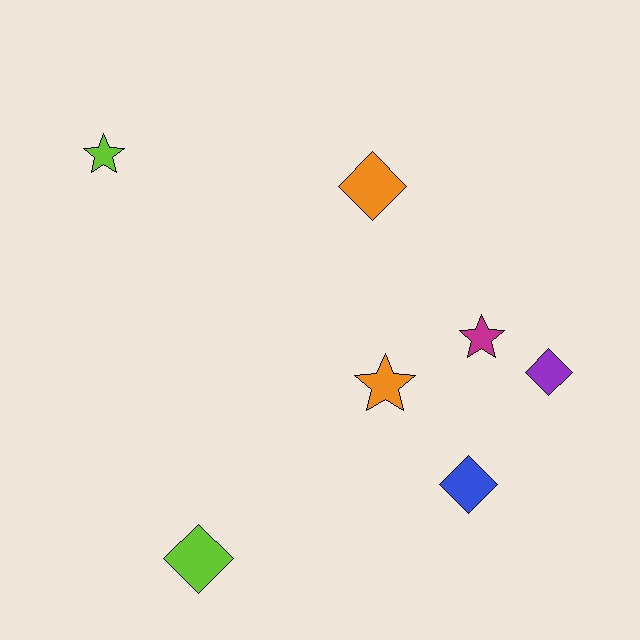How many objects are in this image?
There are 7 objects.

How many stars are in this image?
There are 3 stars.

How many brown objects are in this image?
There are no brown objects.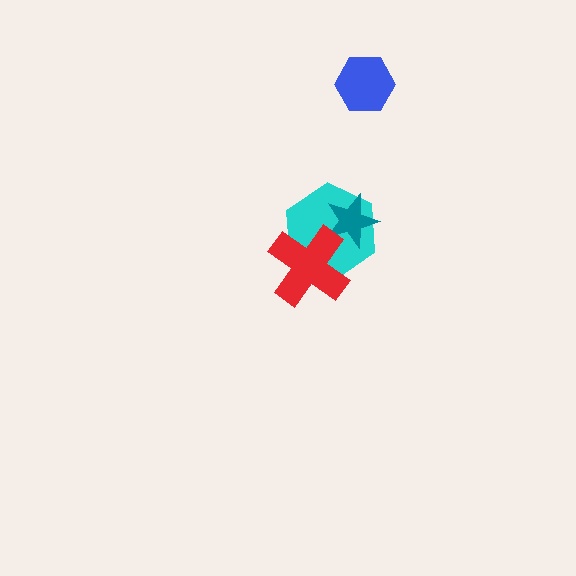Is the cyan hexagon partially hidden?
Yes, it is partially covered by another shape.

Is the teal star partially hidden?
Yes, it is partially covered by another shape.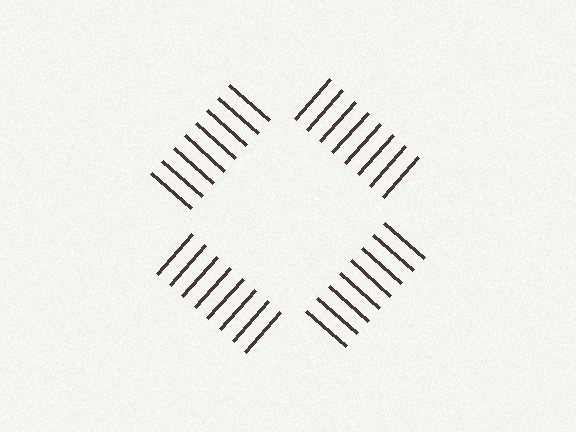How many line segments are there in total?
32 — 8 along each of the 4 edges.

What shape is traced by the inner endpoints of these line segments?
An illusory square — the line segments terminate on its edges but no continuous stroke is drawn.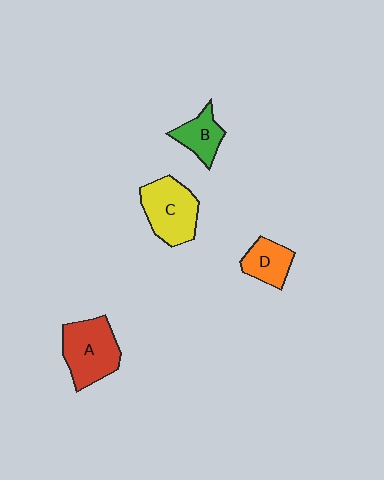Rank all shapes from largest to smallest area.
From largest to smallest: A (red), C (yellow), D (orange), B (green).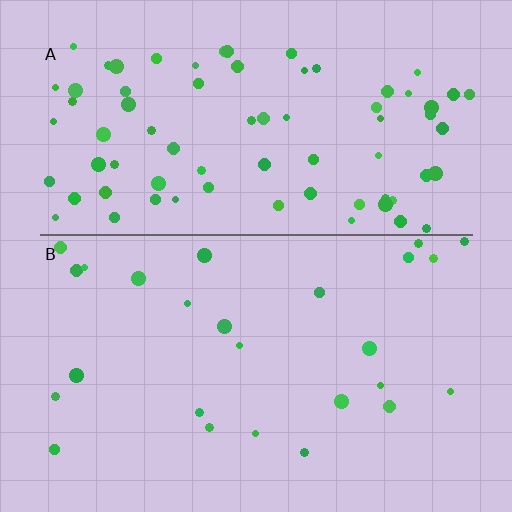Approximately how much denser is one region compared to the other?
Approximately 2.9× — region A over region B.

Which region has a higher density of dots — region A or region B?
A (the top).